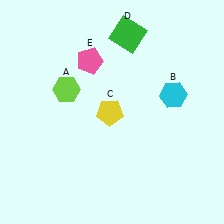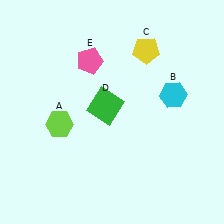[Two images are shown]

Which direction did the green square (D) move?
The green square (D) moved down.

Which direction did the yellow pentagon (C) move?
The yellow pentagon (C) moved up.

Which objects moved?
The objects that moved are: the lime hexagon (A), the yellow pentagon (C), the green square (D).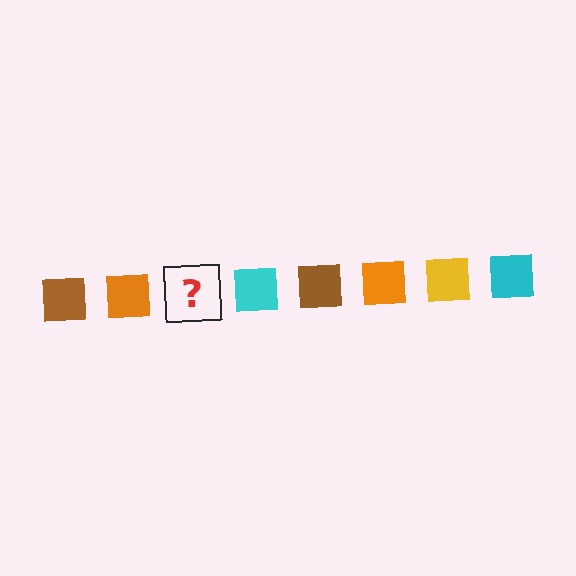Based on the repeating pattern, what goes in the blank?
The blank should be a yellow square.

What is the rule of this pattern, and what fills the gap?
The rule is that the pattern cycles through brown, orange, yellow, cyan squares. The gap should be filled with a yellow square.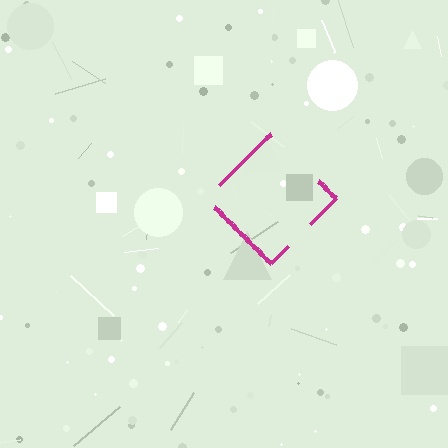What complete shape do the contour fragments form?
The contour fragments form a diamond.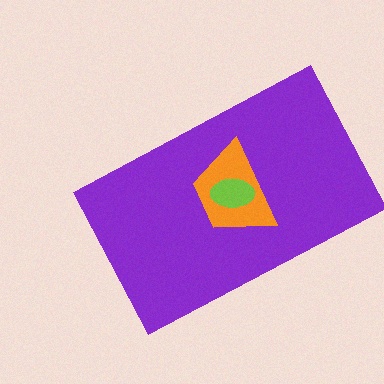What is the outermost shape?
The purple rectangle.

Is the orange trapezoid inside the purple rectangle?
Yes.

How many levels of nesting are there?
3.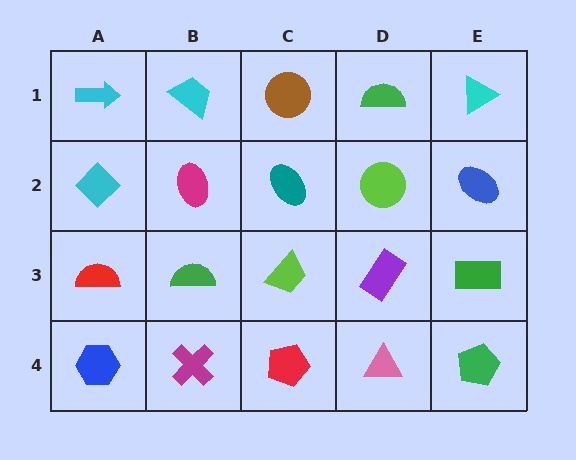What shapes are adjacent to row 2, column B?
A cyan trapezoid (row 1, column B), a green semicircle (row 3, column B), a cyan diamond (row 2, column A), a teal ellipse (row 2, column C).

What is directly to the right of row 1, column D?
A cyan triangle.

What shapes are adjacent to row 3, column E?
A blue ellipse (row 2, column E), a green pentagon (row 4, column E), a purple rectangle (row 3, column D).